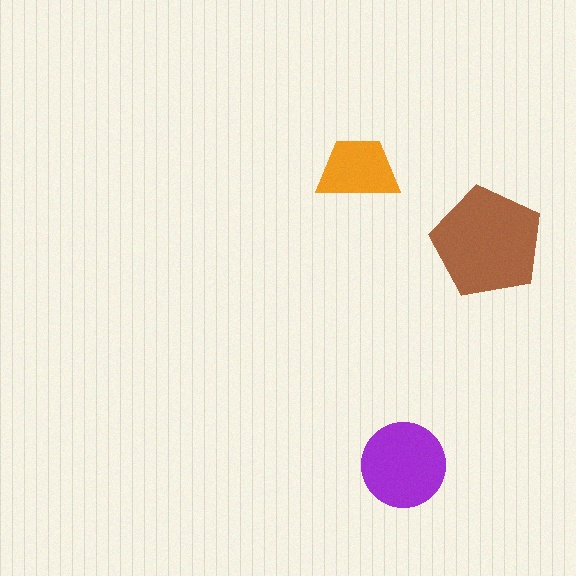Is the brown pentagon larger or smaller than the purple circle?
Larger.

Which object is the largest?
The brown pentagon.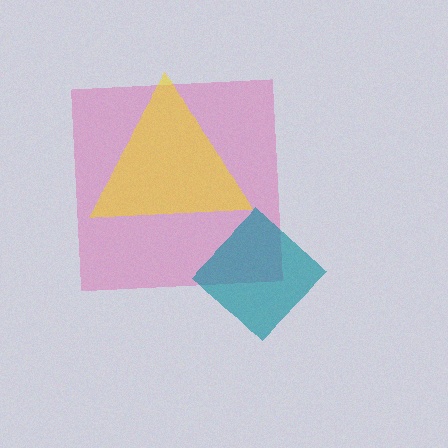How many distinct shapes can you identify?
There are 3 distinct shapes: a pink square, a teal diamond, a yellow triangle.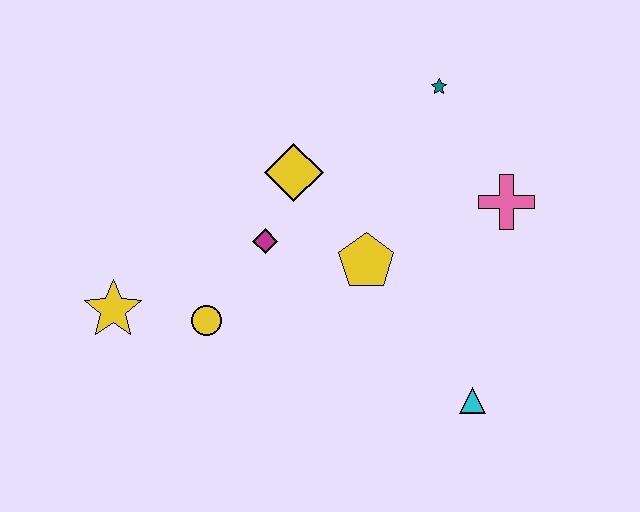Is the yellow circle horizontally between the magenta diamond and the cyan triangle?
No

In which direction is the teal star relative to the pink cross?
The teal star is above the pink cross.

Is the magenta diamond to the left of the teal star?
Yes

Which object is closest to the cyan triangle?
The yellow pentagon is closest to the cyan triangle.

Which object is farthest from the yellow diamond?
The cyan triangle is farthest from the yellow diamond.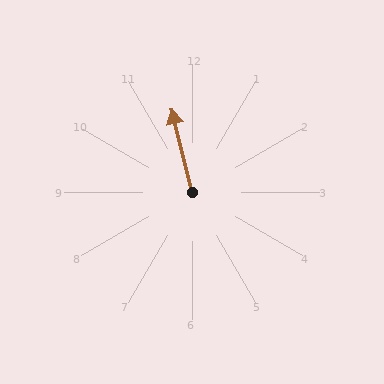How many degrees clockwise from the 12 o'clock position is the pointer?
Approximately 346 degrees.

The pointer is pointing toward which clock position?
Roughly 12 o'clock.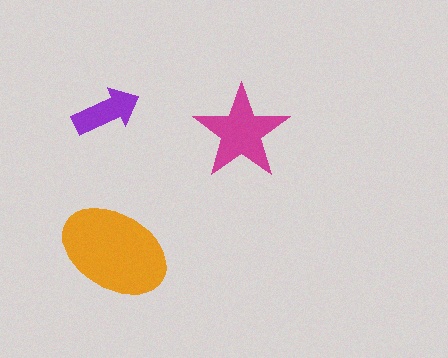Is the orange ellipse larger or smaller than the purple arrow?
Larger.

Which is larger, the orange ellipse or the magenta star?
The orange ellipse.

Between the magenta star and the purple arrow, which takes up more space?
The magenta star.